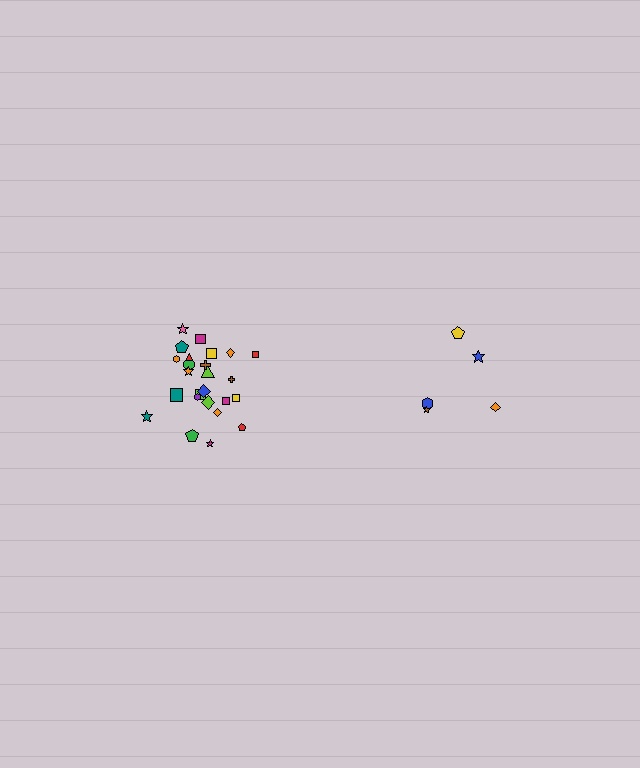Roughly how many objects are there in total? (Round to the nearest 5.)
Roughly 30 objects in total.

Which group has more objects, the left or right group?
The left group.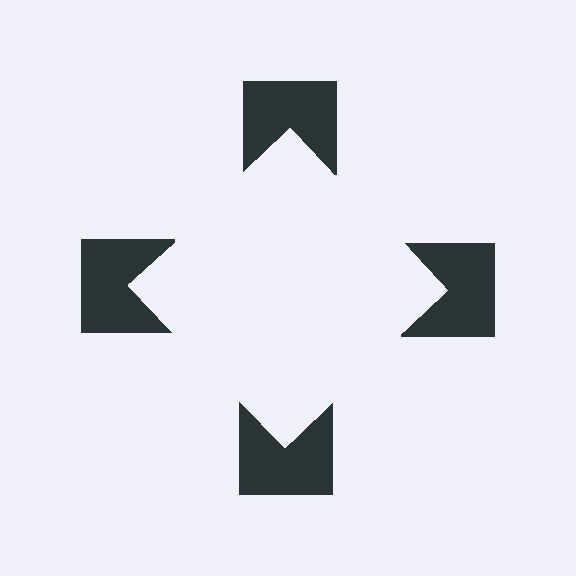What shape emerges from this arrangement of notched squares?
An illusory square — its edges are inferred from the aligned wedge cuts in the notched squares, not physically drawn.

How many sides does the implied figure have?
4 sides.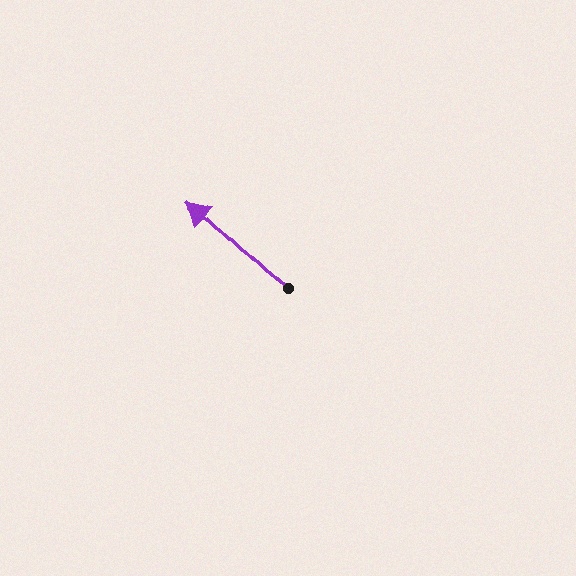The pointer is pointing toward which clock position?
Roughly 10 o'clock.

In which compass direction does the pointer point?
Northwest.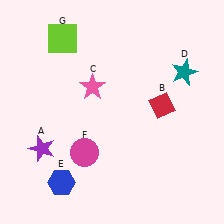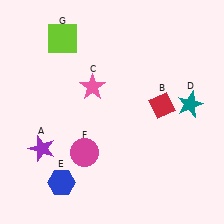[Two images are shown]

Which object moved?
The teal star (D) moved down.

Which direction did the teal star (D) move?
The teal star (D) moved down.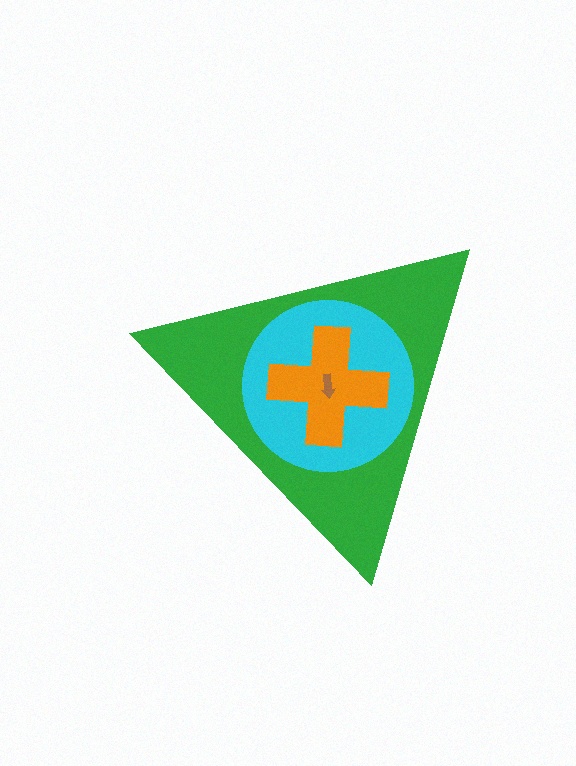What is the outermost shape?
The green triangle.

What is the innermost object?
The brown arrow.